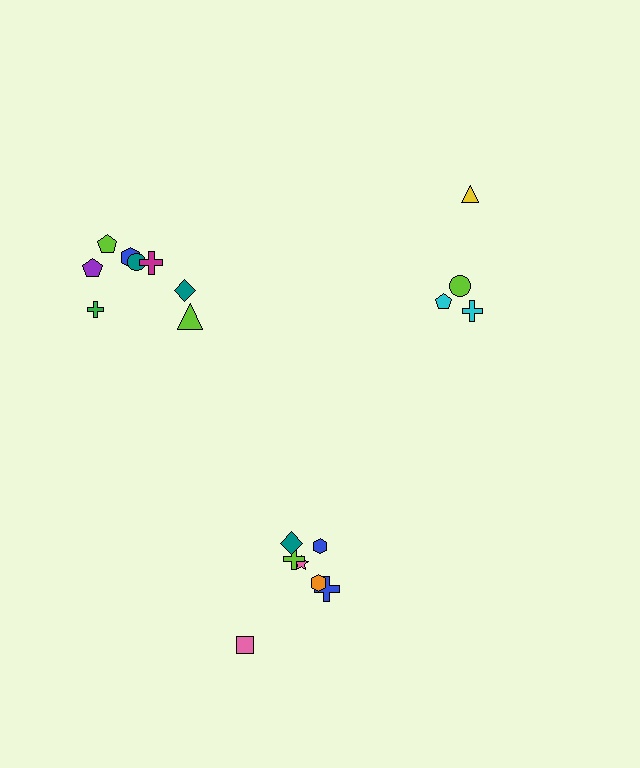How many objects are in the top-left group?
There are 8 objects.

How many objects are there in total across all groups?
There are 19 objects.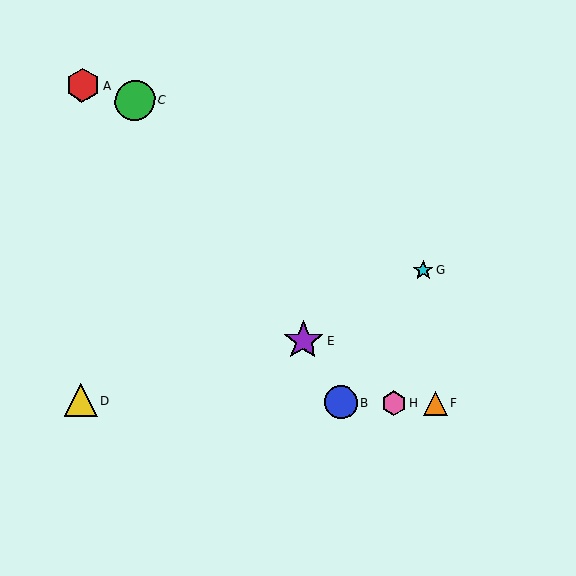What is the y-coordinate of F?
Object F is at y≈403.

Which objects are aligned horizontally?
Objects B, D, F, H are aligned horizontally.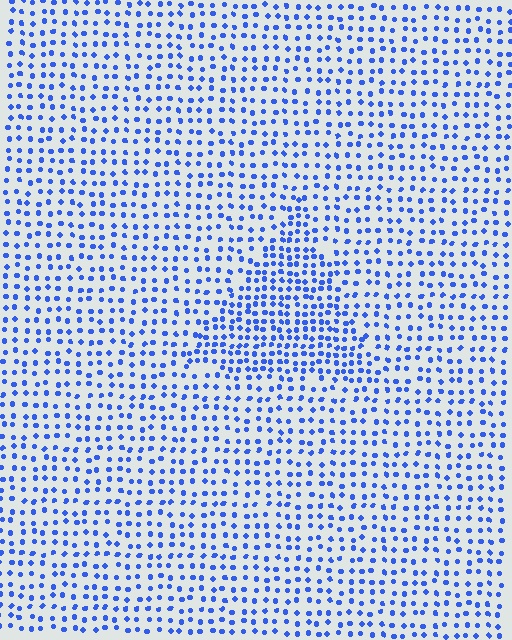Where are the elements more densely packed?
The elements are more densely packed inside the triangle boundary.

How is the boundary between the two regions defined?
The boundary is defined by a change in element density (approximately 1.7x ratio). All elements are the same color, size, and shape.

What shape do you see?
I see a triangle.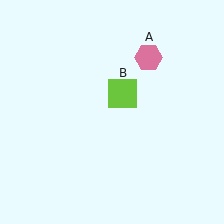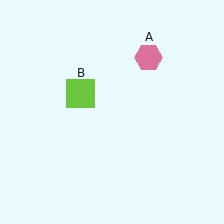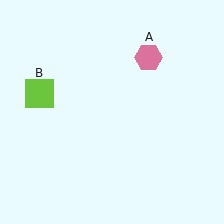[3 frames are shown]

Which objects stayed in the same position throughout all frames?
Pink hexagon (object A) remained stationary.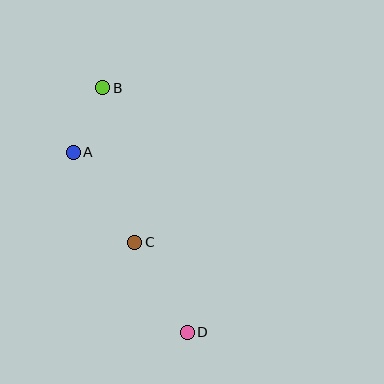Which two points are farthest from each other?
Points B and D are farthest from each other.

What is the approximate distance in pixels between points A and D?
The distance between A and D is approximately 213 pixels.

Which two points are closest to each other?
Points A and B are closest to each other.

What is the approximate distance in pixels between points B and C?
The distance between B and C is approximately 157 pixels.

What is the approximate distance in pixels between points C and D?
The distance between C and D is approximately 104 pixels.